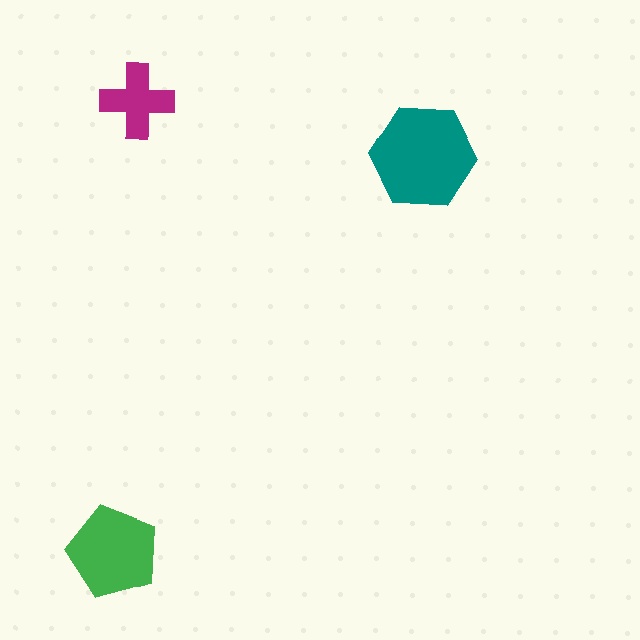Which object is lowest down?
The green pentagon is bottommost.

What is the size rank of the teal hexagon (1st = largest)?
1st.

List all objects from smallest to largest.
The magenta cross, the green pentagon, the teal hexagon.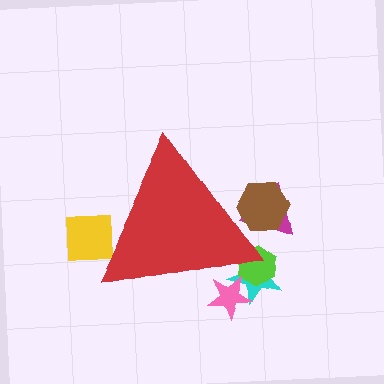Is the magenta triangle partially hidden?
Yes, the magenta triangle is partially hidden behind the red triangle.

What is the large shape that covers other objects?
A red triangle.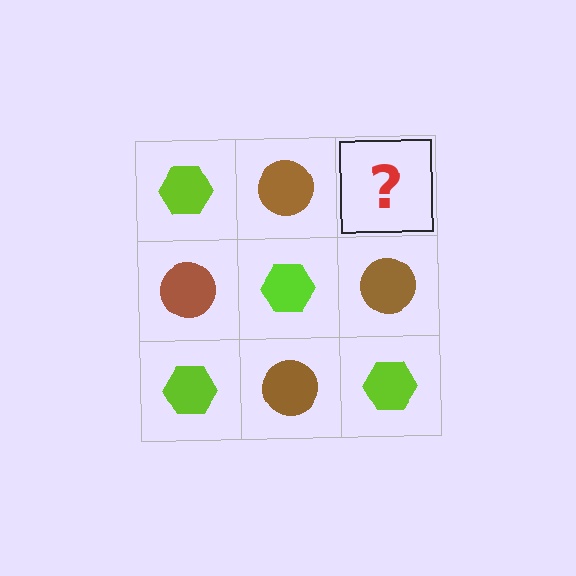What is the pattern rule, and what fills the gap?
The rule is that it alternates lime hexagon and brown circle in a checkerboard pattern. The gap should be filled with a lime hexagon.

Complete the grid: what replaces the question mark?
The question mark should be replaced with a lime hexagon.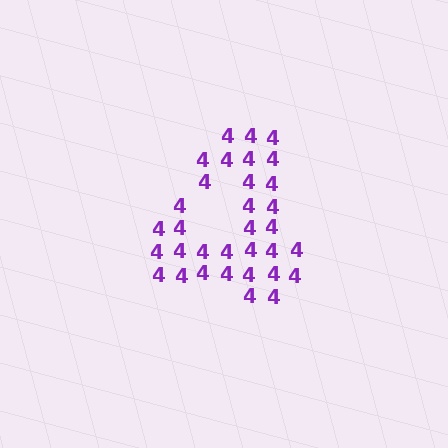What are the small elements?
The small elements are digit 4's.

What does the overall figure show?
The overall figure shows the digit 4.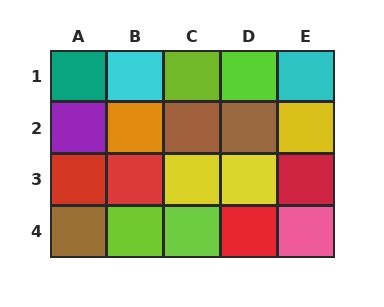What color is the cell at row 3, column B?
Red.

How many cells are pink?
1 cell is pink.